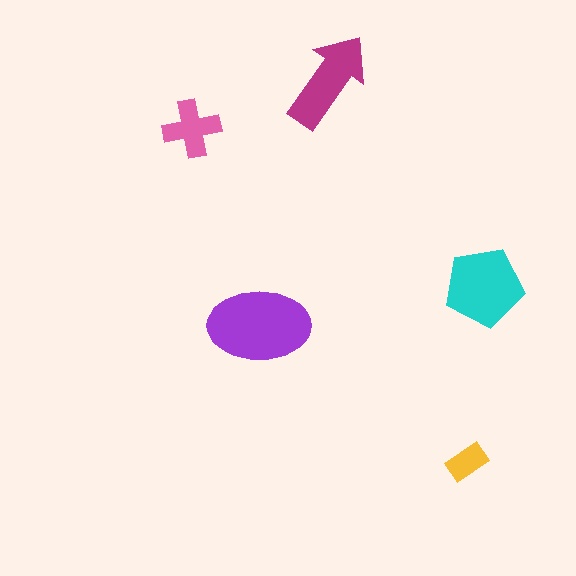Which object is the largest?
The purple ellipse.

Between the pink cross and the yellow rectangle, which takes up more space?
The pink cross.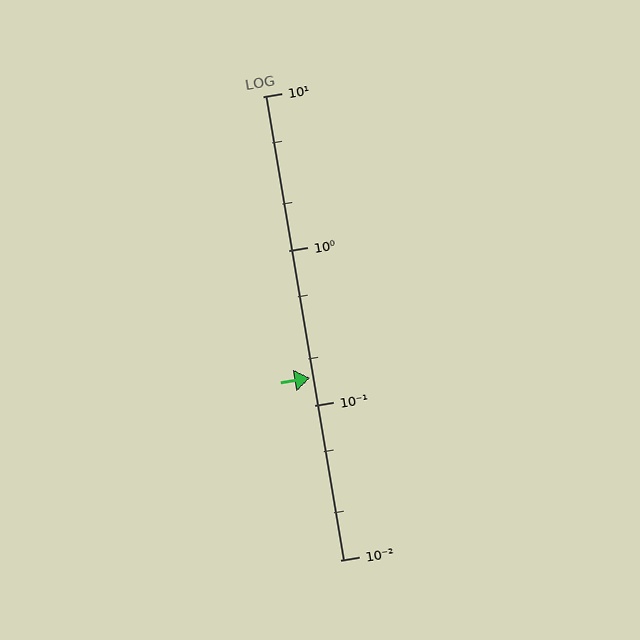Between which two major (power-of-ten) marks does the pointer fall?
The pointer is between 0.1 and 1.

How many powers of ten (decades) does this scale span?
The scale spans 3 decades, from 0.01 to 10.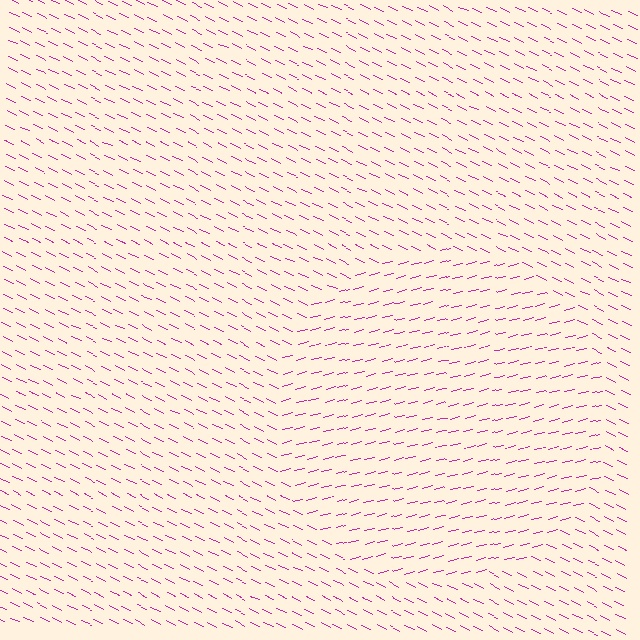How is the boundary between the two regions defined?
The boundary is defined purely by a change in line orientation (approximately 40 degrees difference). All lines are the same color and thickness.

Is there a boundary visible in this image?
Yes, there is a texture boundary formed by a change in line orientation.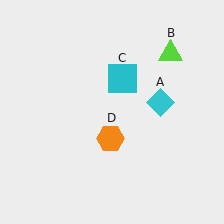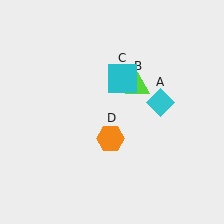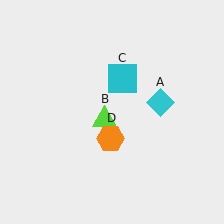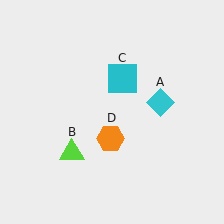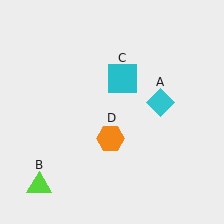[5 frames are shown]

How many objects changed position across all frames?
1 object changed position: lime triangle (object B).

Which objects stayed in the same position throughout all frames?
Cyan diamond (object A) and cyan square (object C) and orange hexagon (object D) remained stationary.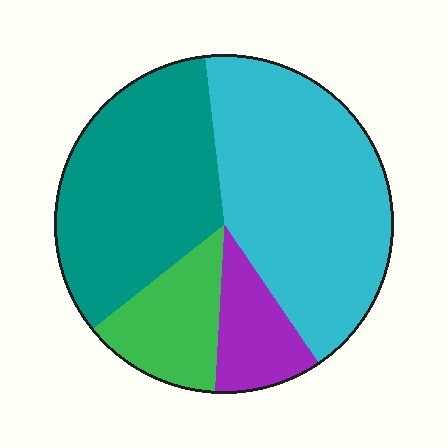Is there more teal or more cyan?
Cyan.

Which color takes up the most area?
Cyan, at roughly 40%.